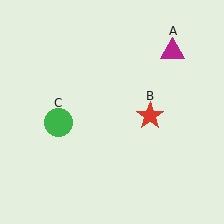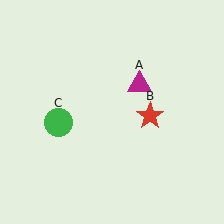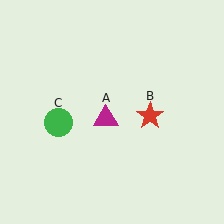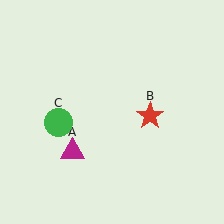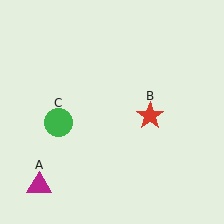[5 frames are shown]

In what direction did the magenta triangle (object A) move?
The magenta triangle (object A) moved down and to the left.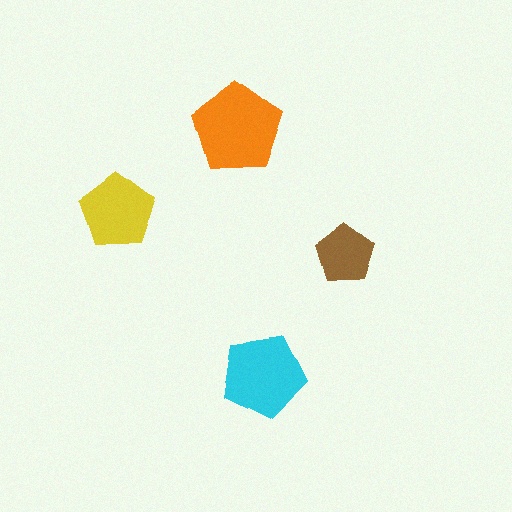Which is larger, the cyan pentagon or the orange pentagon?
The orange one.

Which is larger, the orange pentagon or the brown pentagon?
The orange one.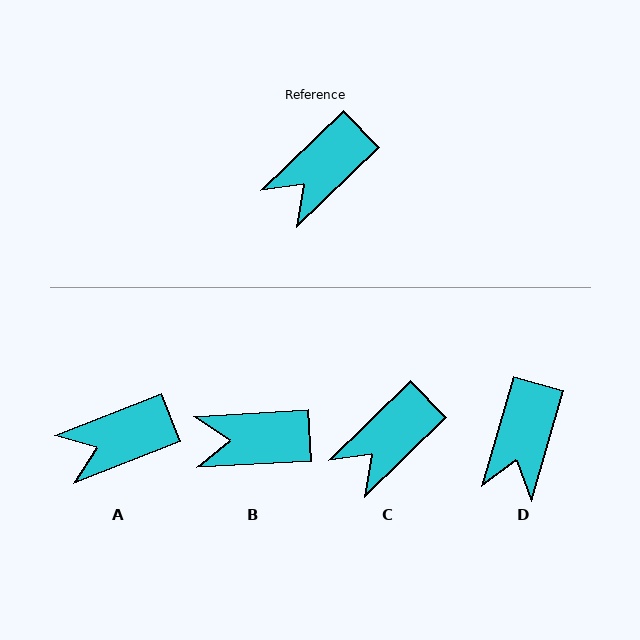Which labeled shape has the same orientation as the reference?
C.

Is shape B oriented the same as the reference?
No, it is off by about 41 degrees.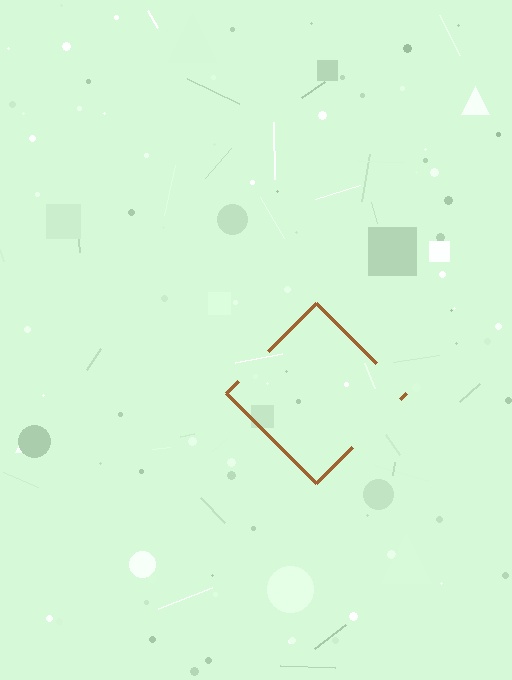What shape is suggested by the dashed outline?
The dashed outline suggests a diamond.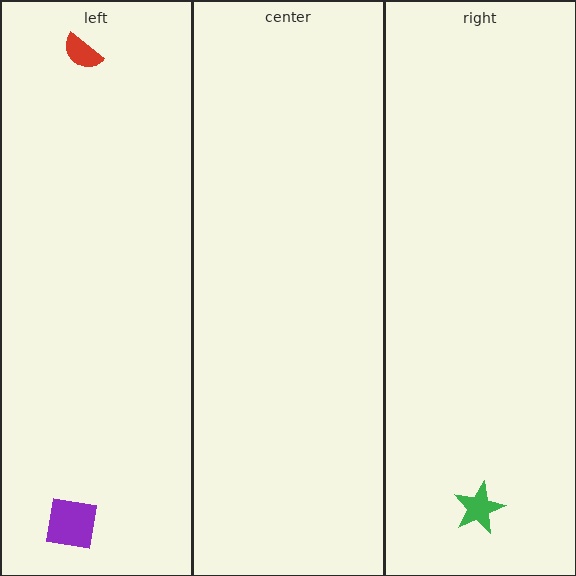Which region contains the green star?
The right region.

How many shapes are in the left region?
2.